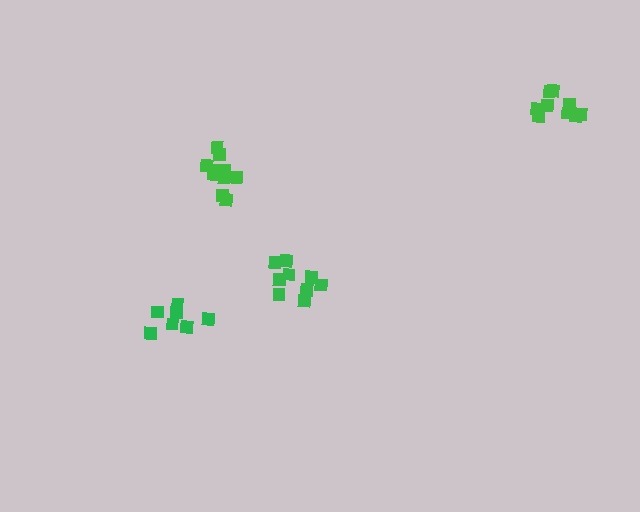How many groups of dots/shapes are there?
There are 4 groups.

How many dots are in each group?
Group 1: 10 dots, Group 2: 9 dots, Group 3: 9 dots, Group 4: 7 dots (35 total).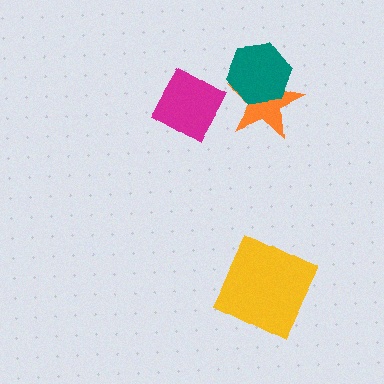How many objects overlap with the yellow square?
0 objects overlap with the yellow square.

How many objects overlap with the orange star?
1 object overlaps with the orange star.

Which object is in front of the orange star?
The teal hexagon is in front of the orange star.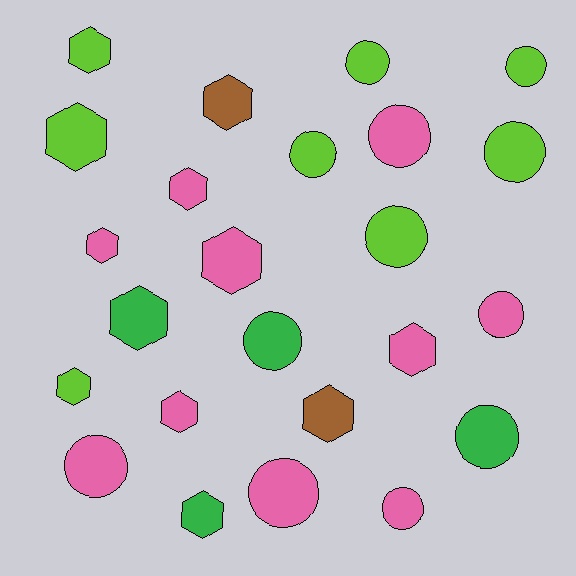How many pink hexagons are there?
There are 5 pink hexagons.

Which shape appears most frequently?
Circle, with 12 objects.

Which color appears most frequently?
Pink, with 10 objects.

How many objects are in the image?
There are 24 objects.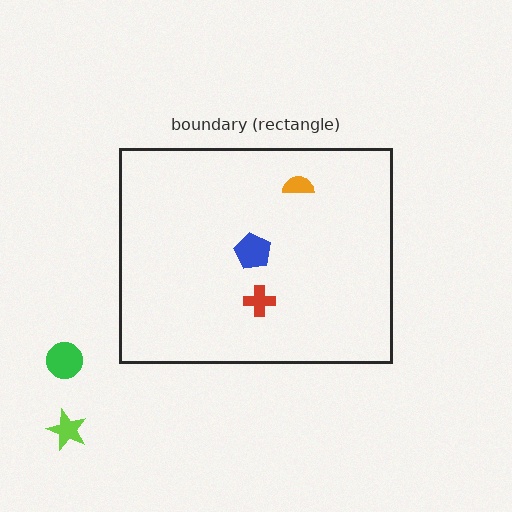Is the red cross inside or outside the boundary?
Inside.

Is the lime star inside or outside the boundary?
Outside.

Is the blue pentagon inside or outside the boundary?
Inside.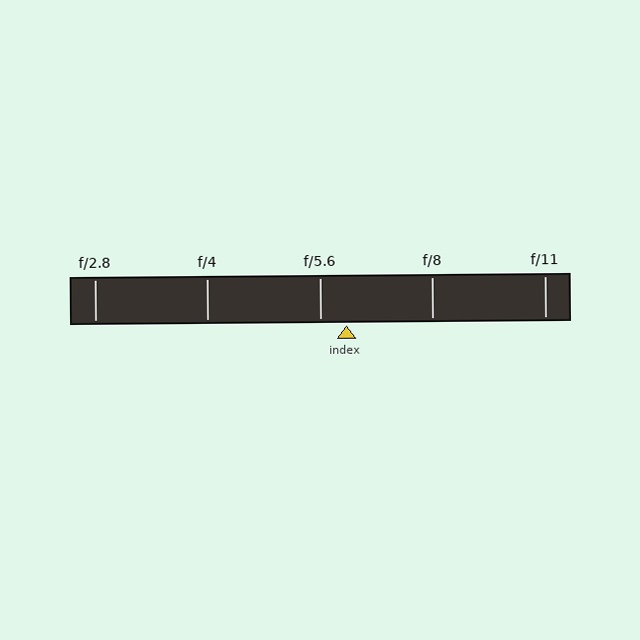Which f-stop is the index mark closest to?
The index mark is closest to f/5.6.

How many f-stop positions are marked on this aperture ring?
There are 5 f-stop positions marked.